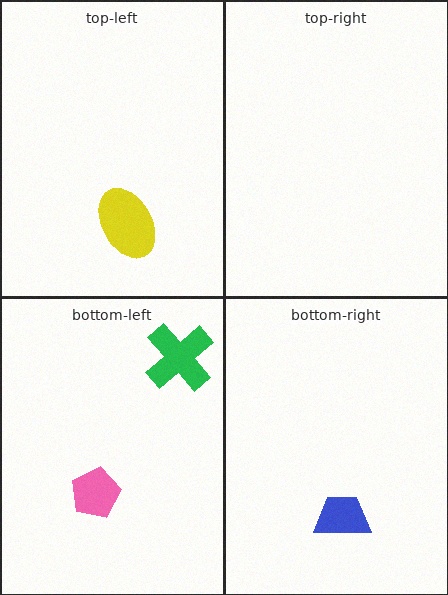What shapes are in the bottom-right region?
The blue trapezoid.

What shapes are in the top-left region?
The yellow ellipse.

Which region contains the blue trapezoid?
The bottom-right region.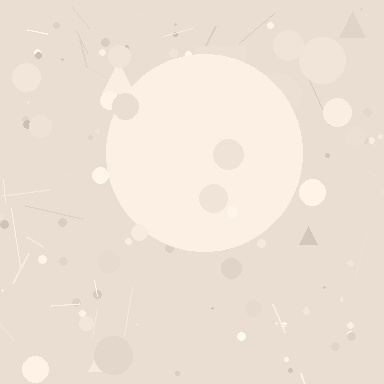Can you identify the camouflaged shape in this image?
The camouflaged shape is a circle.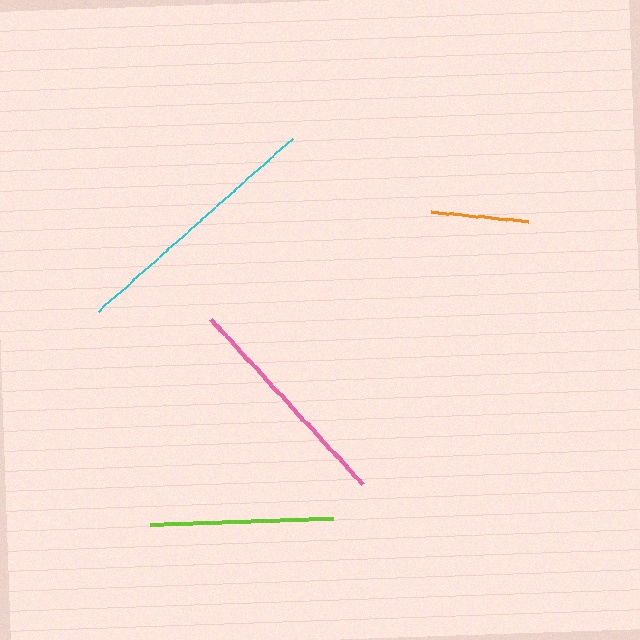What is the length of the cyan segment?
The cyan segment is approximately 260 pixels long.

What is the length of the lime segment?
The lime segment is approximately 182 pixels long.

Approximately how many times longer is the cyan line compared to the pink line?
The cyan line is approximately 1.2 times the length of the pink line.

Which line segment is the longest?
The cyan line is the longest at approximately 260 pixels.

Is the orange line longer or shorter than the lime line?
The lime line is longer than the orange line.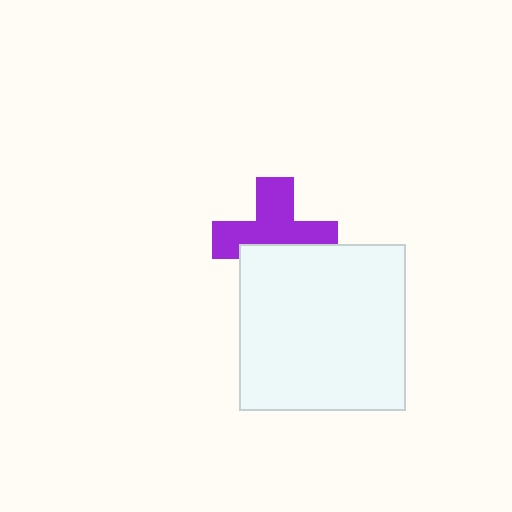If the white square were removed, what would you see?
You would see the complete purple cross.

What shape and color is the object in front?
The object in front is a white square.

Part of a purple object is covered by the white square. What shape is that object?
It is a cross.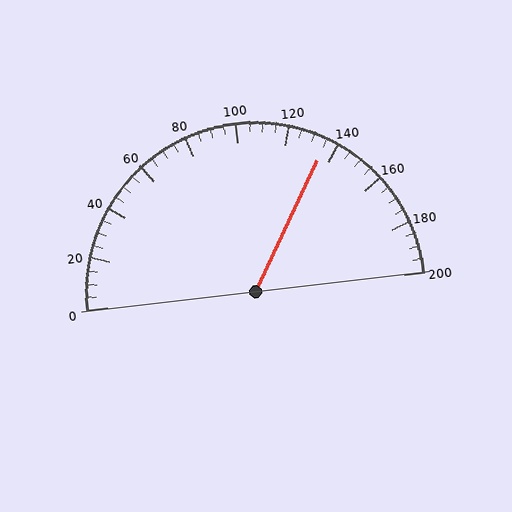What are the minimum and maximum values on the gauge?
The gauge ranges from 0 to 200.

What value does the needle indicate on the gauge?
The needle indicates approximately 135.